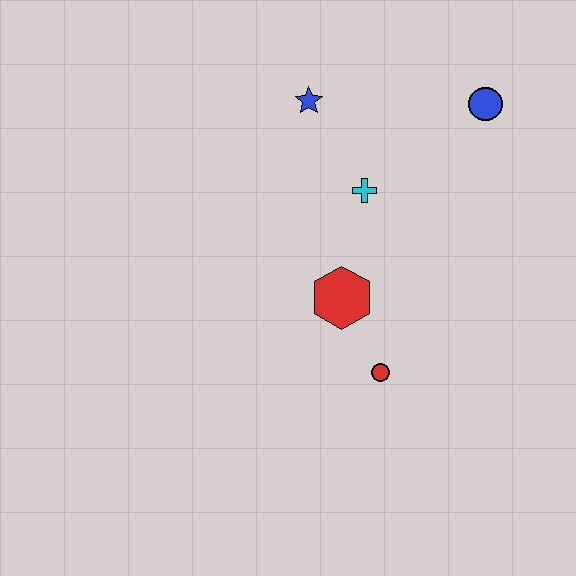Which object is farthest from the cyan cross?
The red circle is farthest from the cyan cross.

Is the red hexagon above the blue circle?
No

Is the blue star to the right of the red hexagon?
No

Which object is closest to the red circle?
The red hexagon is closest to the red circle.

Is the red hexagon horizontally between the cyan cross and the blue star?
Yes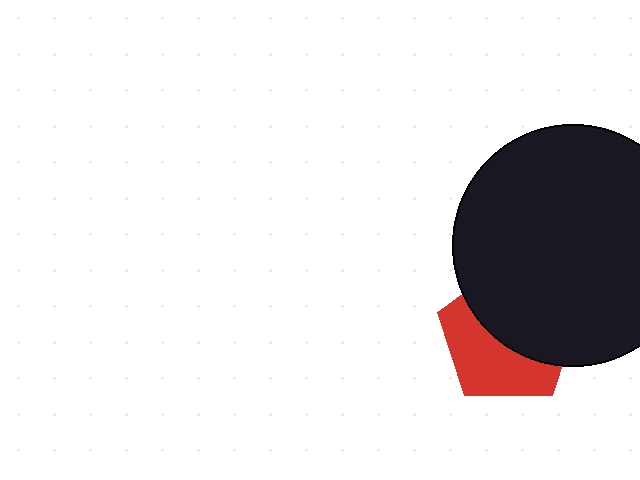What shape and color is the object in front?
The object in front is a black circle.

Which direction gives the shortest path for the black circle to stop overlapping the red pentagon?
Moving up gives the shortest separation.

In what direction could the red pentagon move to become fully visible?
The red pentagon could move down. That would shift it out from behind the black circle entirely.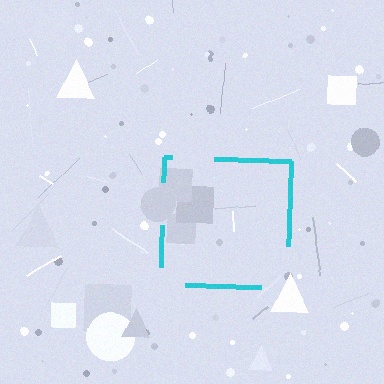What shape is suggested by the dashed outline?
The dashed outline suggests a square.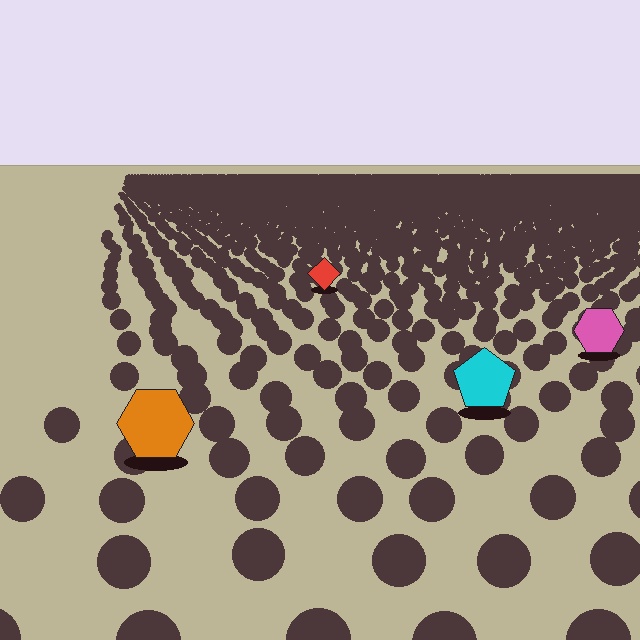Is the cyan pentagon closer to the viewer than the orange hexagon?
No. The orange hexagon is closer — you can tell from the texture gradient: the ground texture is coarser near it.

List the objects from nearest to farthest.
From nearest to farthest: the orange hexagon, the cyan pentagon, the pink hexagon, the red diamond.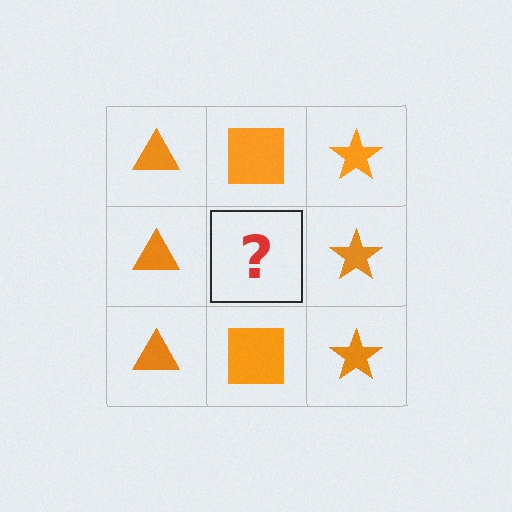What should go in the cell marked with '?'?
The missing cell should contain an orange square.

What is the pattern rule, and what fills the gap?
The rule is that each column has a consistent shape. The gap should be filled with an orange square.